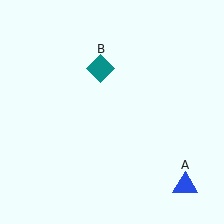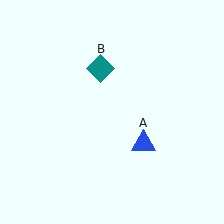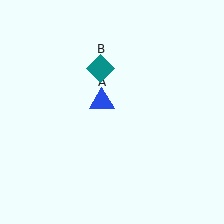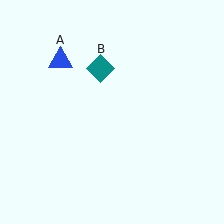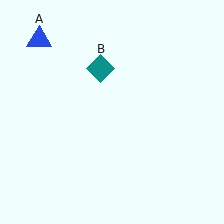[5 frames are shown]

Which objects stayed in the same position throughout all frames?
Teal diamond (object B) remained stationary.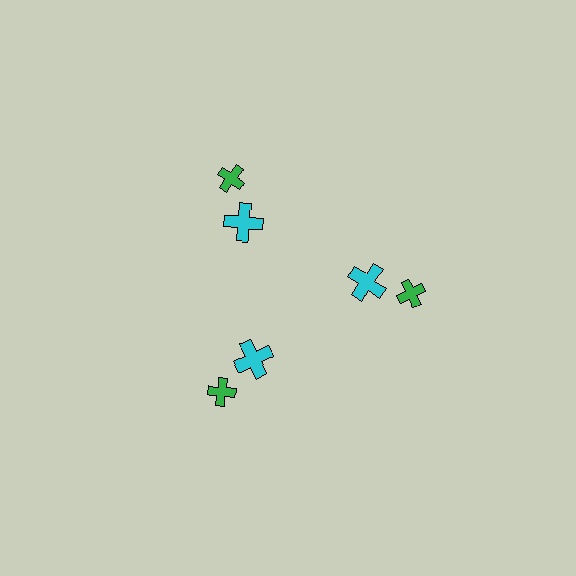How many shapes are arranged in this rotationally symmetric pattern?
There are 6 shapes, arranged in 3 groups of 2.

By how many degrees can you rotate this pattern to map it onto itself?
The pattern maps onto itself every 120 degrees of rotation.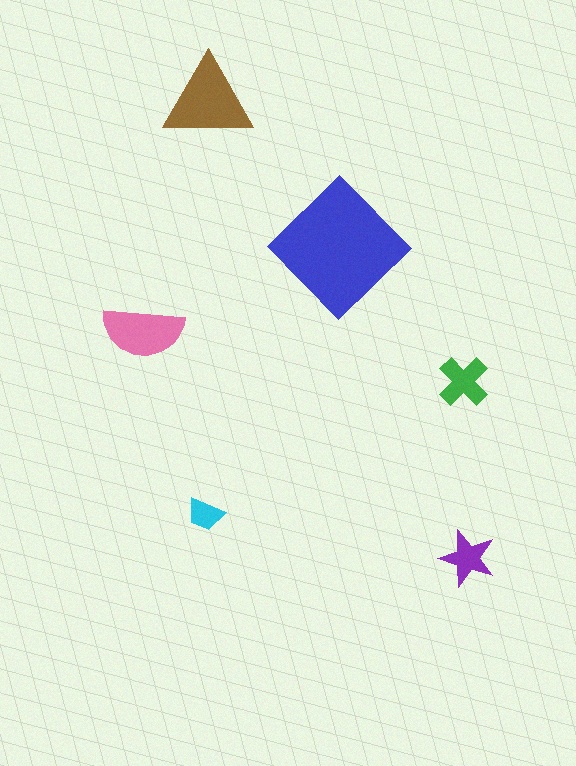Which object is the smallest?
The cyan trapezoid.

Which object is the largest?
The blue diamond.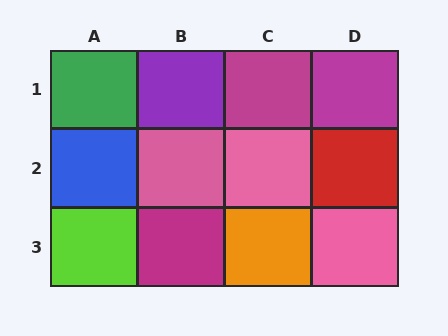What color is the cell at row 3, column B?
Magenta.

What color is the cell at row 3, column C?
Orange.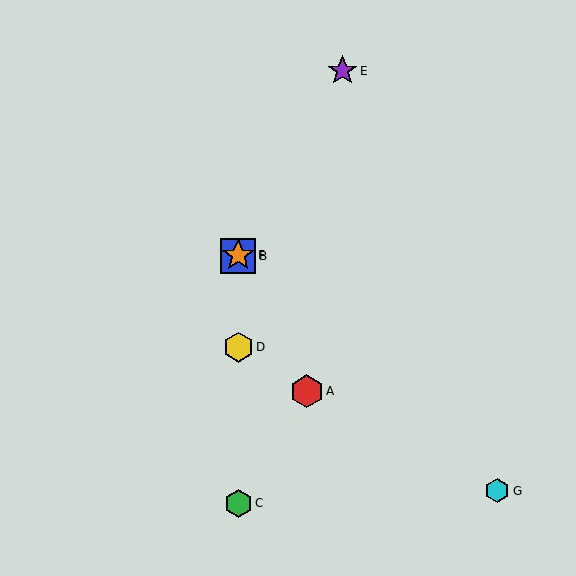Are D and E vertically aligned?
No, D is at x≈238 and E is at x≈343.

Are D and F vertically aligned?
Yes, both are at x≈238.